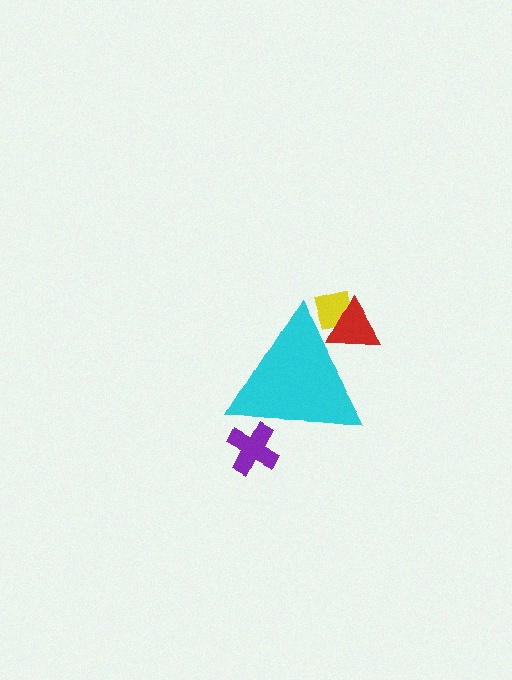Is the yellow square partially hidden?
Yes, the yellow square is partially hidden behind the cyan triangle.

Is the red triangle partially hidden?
Yes, the red triangle is partially hidden behind the cyan triangle.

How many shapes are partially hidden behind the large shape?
3 shapes are partially hidden.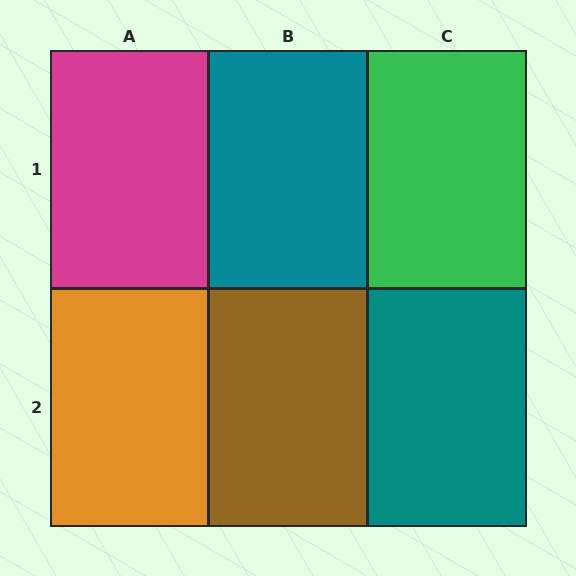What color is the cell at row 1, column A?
Magenta.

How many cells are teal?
2 cells are teal.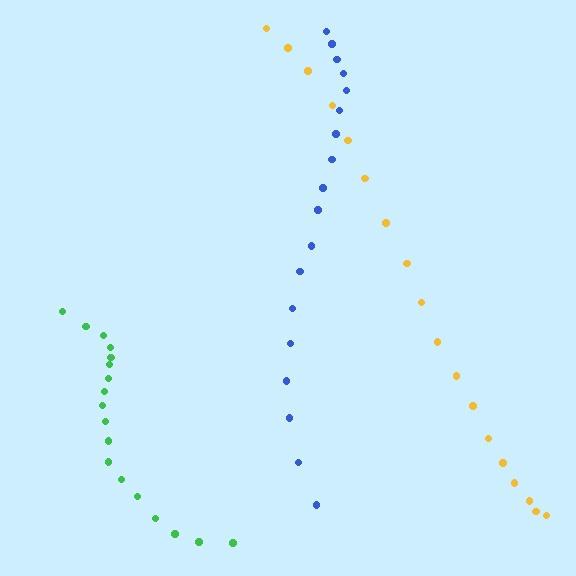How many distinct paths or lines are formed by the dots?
There are 3 distinct paths.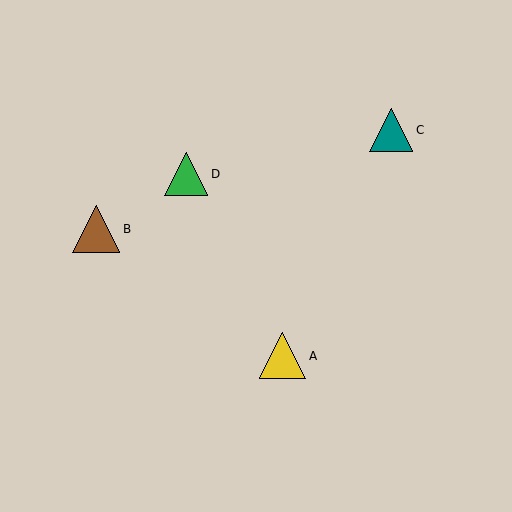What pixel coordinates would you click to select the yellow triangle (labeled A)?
Click at (283, 356) to select the yellow triangle A.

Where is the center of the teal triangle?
The center of the teal triangle is at (391, 130).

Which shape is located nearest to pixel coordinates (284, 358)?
The yellow triangle (labeled A) at (283, 356) is nearest to that location.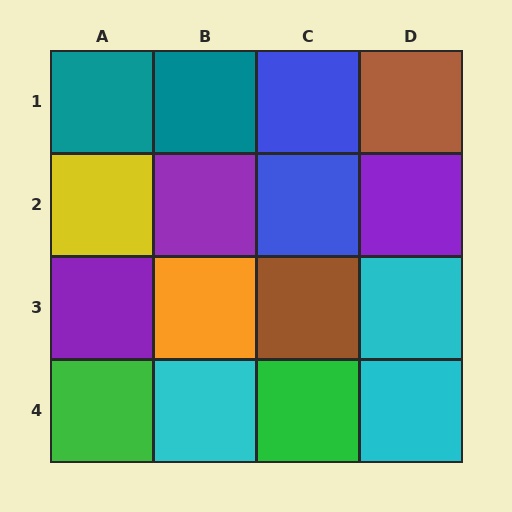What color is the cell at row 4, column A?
Green.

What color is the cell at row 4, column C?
Green.